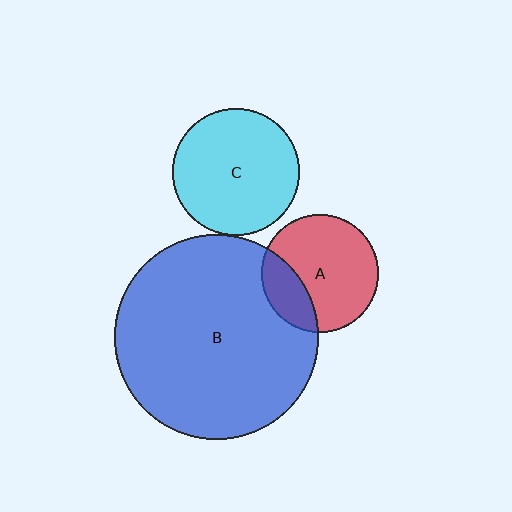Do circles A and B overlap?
Yes.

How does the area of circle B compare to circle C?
Approximately 2.6 times.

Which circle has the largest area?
Circle B (blue).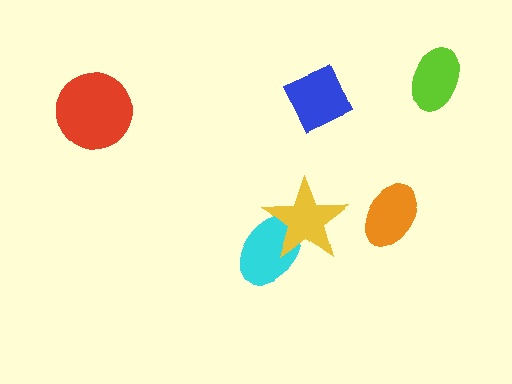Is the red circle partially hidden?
No, no other shape covers it.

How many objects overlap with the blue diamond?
0 objects overlap with the blue diamond.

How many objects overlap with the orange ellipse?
0 objects overlap with the orange ellipse.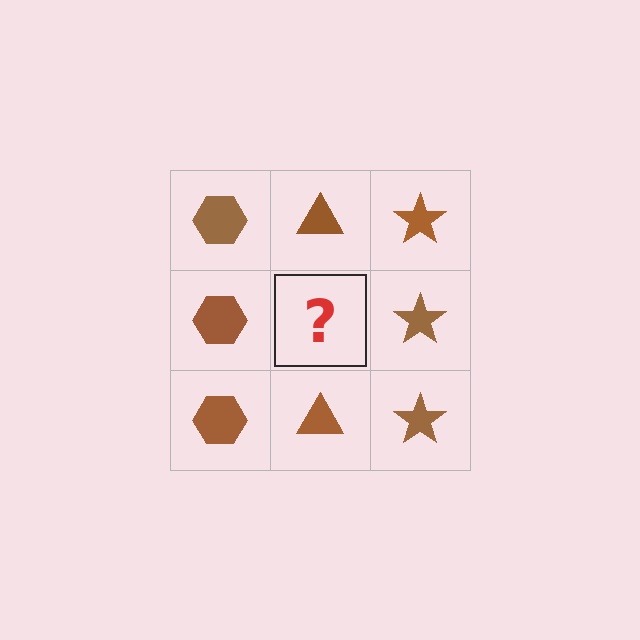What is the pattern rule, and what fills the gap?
The rule is that each column has a consistent shape. The gap should be filled with a brown triangle.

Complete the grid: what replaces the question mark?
The question mark should be replaced with a brown triangle.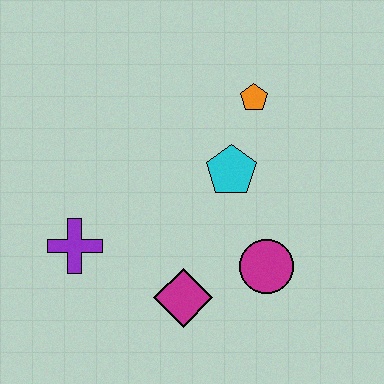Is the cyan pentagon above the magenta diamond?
Yes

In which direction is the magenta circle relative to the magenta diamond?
The magenta circle is to the right of the magenta diamond.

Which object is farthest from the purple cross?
The orange pentagon is farthest from the purple cross.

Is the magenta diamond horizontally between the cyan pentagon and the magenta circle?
No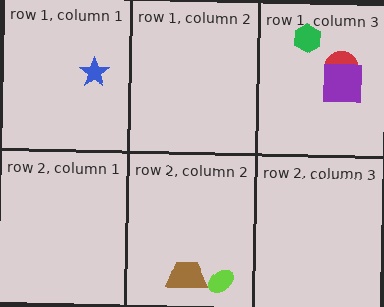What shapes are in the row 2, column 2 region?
The brown trapezoid, the lime ellipse.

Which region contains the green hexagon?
The row 1, column 3 region.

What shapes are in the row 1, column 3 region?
The teal diamond, the green hexagon, the red circle, the purple square.